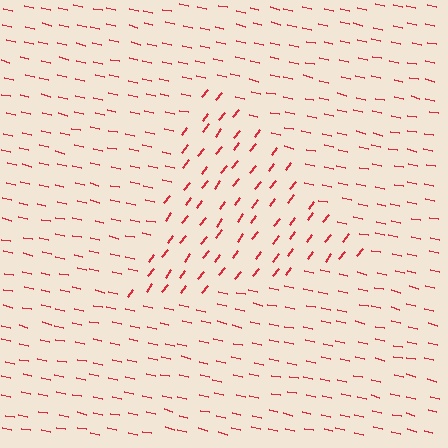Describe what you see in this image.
The image is filled with small red line segments. A triangle region in the image has lines oriented differently from the surrounding lines, creating a visible texture boundary.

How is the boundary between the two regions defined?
The boundary is defined purely by a change in line orientation (approximately 65 degrees difference). All lines are the same color and thickness.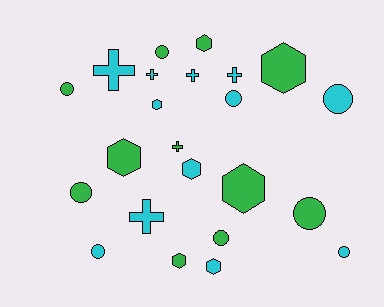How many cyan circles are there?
There are 4 cyan circles.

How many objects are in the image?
There are 23 objects.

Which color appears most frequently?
Cyan, with 12 objects.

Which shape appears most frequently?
Circle, with 9 objects.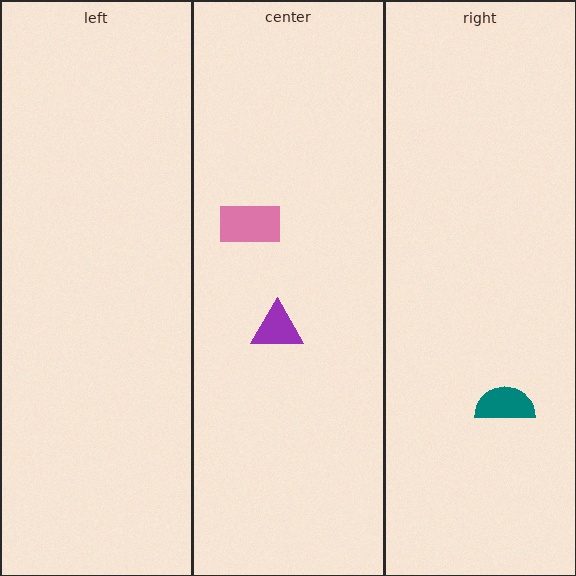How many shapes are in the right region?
1.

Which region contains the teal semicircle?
The right region.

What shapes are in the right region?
The teal semicircle.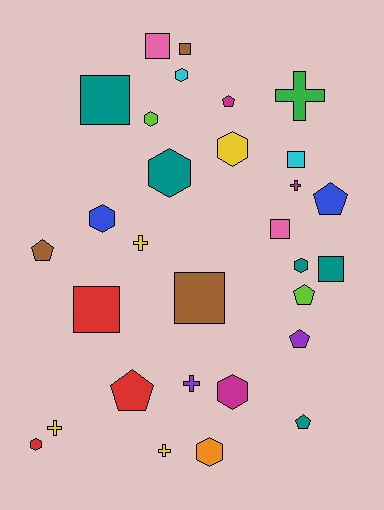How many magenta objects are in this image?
There are 3 magenta objects.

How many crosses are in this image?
There are 6 crosses.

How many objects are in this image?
There are 30 objects.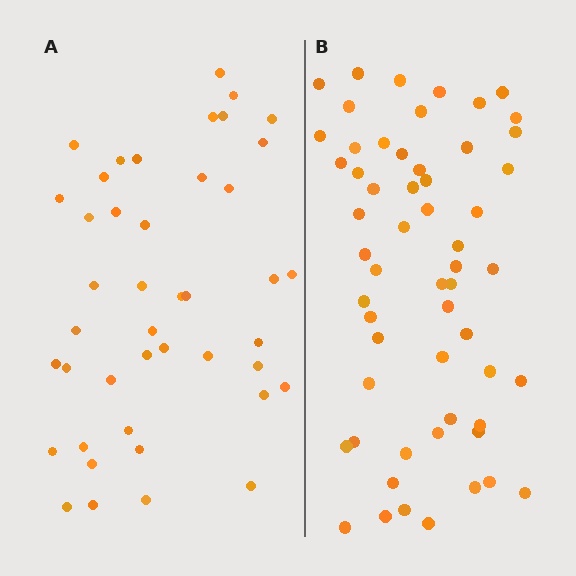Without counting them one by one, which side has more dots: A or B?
Region B (the right region) has more dots.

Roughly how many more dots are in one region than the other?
Region B has approximately 15 more dots than region A.